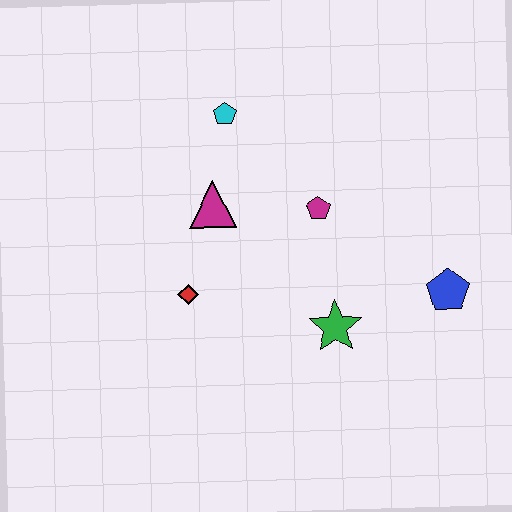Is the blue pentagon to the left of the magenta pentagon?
No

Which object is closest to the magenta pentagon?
The magenta triangle is closest to the magenta pentagon.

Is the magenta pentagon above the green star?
Yes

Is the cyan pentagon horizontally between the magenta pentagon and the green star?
No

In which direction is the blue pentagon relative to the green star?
The blue pentagon is to the right of the green star.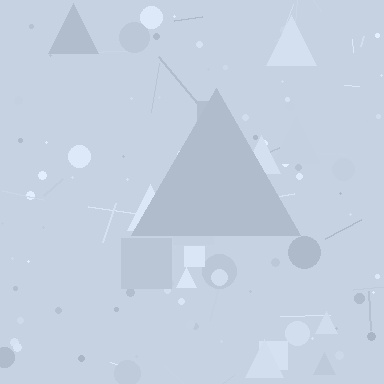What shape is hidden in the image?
A triangle is hidden in the image.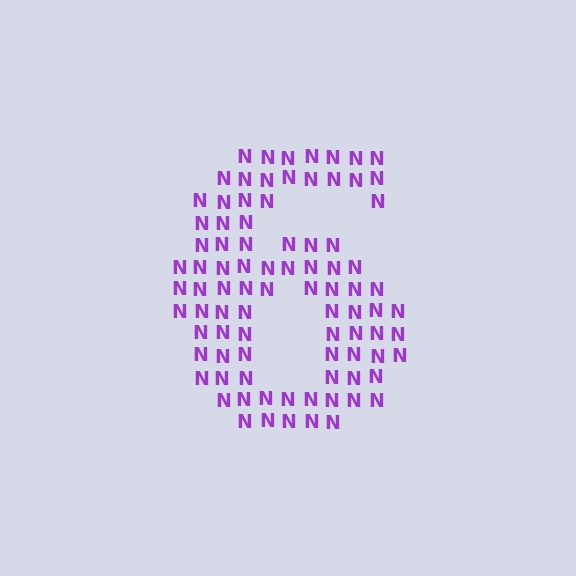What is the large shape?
The large shape is the digit 6.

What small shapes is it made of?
It is made of small letter N's.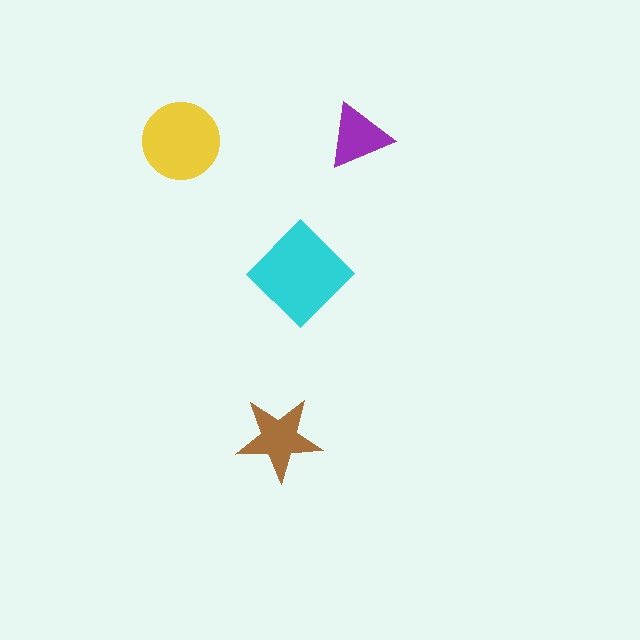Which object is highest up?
The purple triangle is topmost.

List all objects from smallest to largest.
The purple triangle, the brown star, the yellow circle, the cyan diamond.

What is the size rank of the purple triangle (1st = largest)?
4th.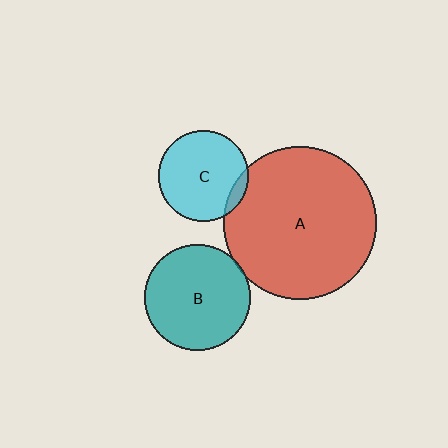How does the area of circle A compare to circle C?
Approximately 2.9 times.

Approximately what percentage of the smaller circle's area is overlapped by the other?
Approximately 10%.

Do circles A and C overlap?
Yes.